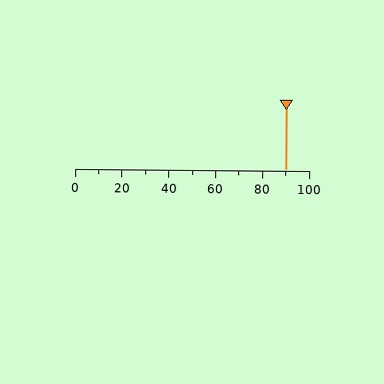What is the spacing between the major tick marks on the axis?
The major ticks are spaced 20 apart.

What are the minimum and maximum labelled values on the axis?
The axis runs from 0 to 100.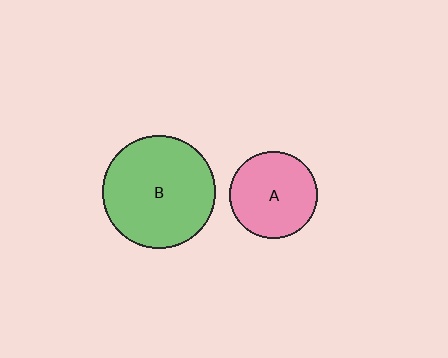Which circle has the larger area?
Circle B (green).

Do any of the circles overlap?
No, none of the circles overlap.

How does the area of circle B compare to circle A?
Approximately 1.7 times.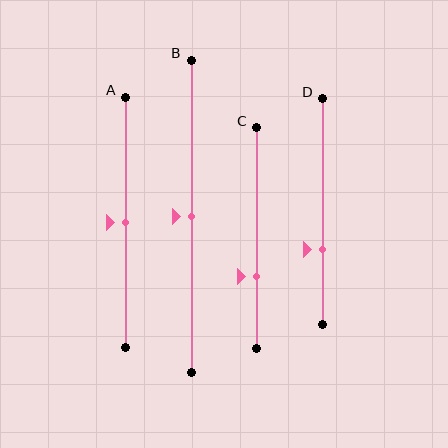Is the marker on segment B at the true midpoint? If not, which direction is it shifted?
Yes, the marker on segment B is at the true midpoint.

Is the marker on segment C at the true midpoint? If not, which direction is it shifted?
No, the marker on segment C is shifted downward by about 17% of the segment length.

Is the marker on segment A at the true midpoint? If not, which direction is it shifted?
Yes, the marker on segment A is at the true midpoint.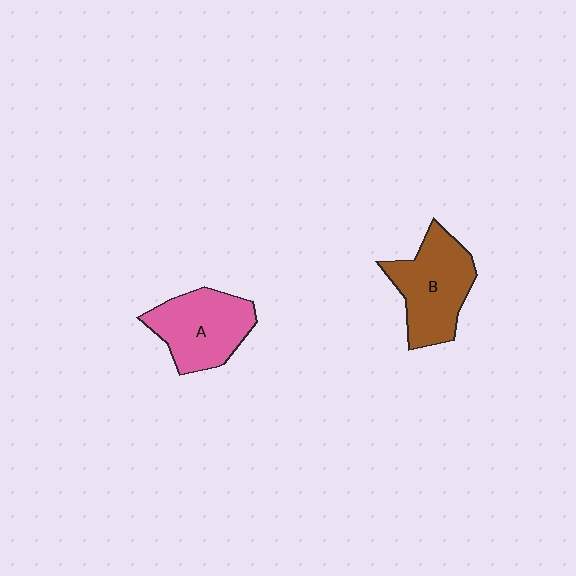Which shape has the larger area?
Shape B (brown).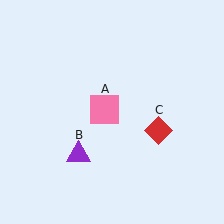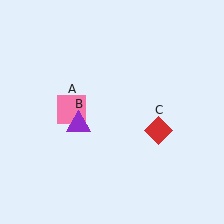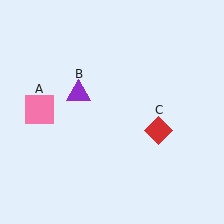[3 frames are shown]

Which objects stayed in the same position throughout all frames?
Red diamond (object C) remained stationary.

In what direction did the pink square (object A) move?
The pink square (object A) moved left.